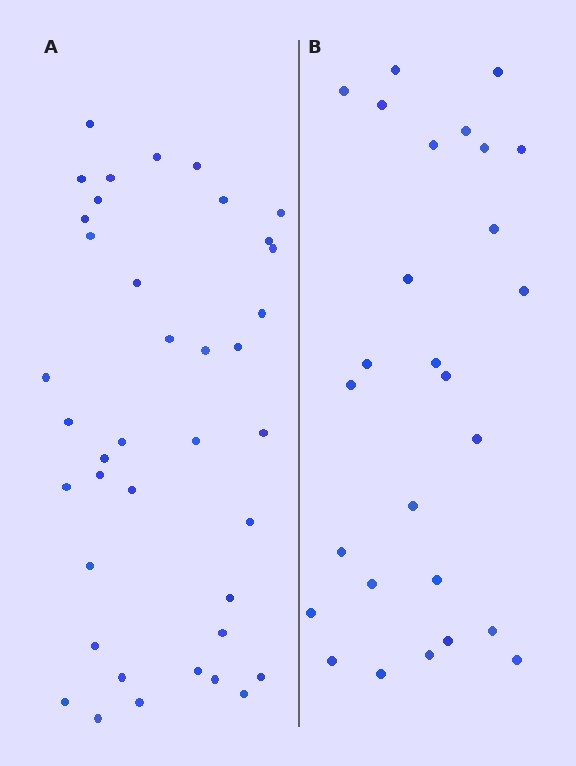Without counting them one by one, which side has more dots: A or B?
Region A (the left region) has more dots.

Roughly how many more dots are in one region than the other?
Region A has roughly 12 or so more dots than region B.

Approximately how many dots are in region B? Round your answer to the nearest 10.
About 30 dots. (The exact count is 27, which rounds to 30.)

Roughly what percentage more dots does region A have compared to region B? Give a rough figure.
About 45% more.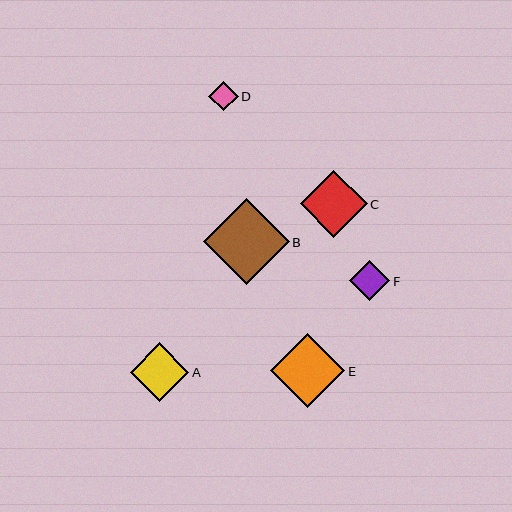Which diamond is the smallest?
Diamond D is the smallest with a size of approximately 30 pixels.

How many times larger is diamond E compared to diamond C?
Diamond E is approximately 1.1 times the size of diamond C.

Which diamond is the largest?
Diamond B is the largest with a size of approximately 85 pixels.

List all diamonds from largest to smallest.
From largest to smallest: B, E, C, A, F, D.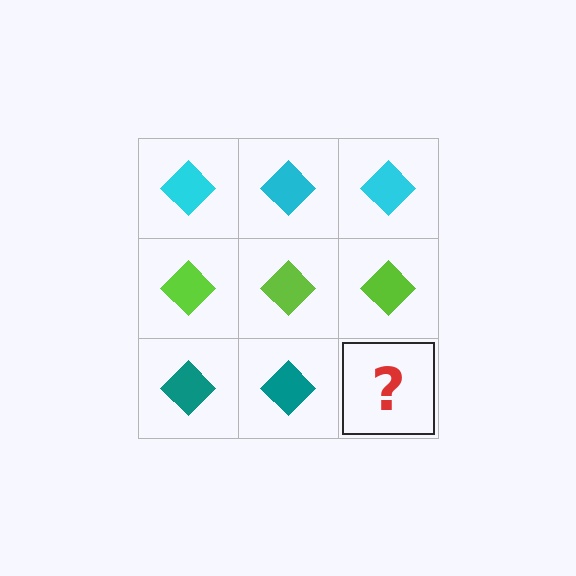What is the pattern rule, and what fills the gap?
The rule is that each row has a consistent color. The gap should be filled with a teal diamond.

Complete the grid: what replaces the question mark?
The question mark should be replaced with a teal diamond.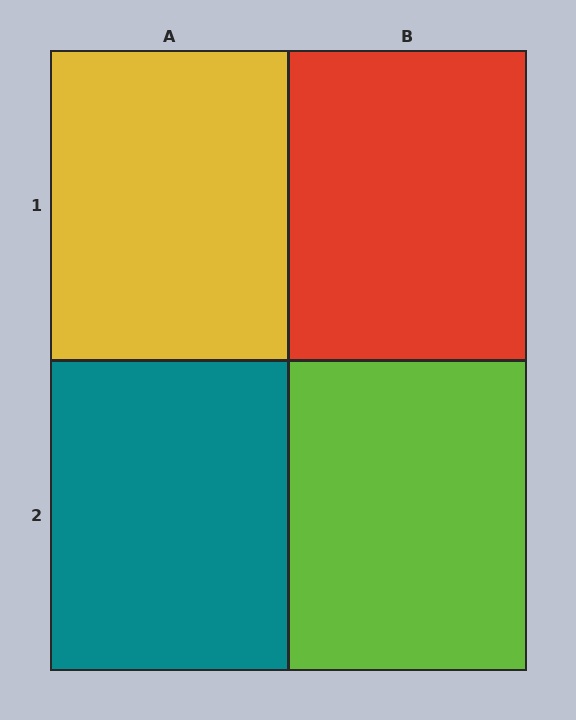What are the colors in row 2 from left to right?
Teal, lime.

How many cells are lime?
1 cell is lime.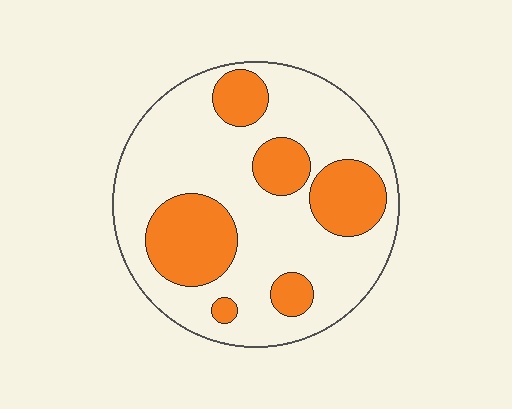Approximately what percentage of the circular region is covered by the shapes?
Approximately 30%.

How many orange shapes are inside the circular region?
6.